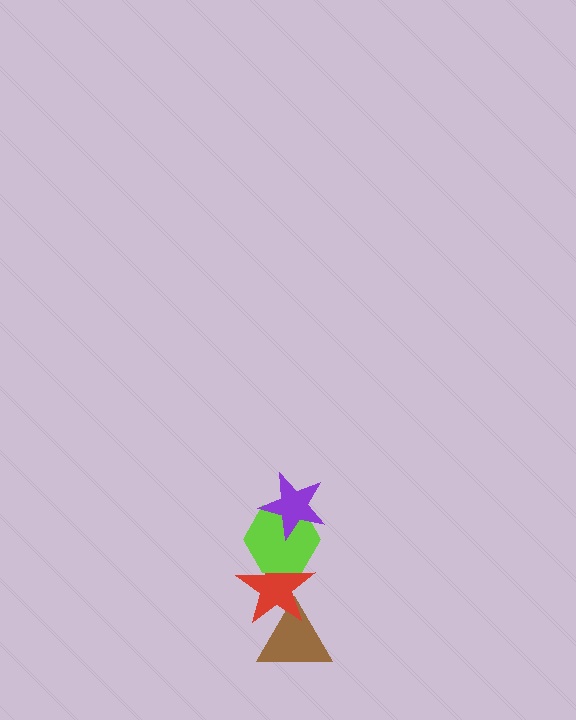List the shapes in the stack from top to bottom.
From top to bottom: the purple star, the lime hexagon, the red star, the brown triangle.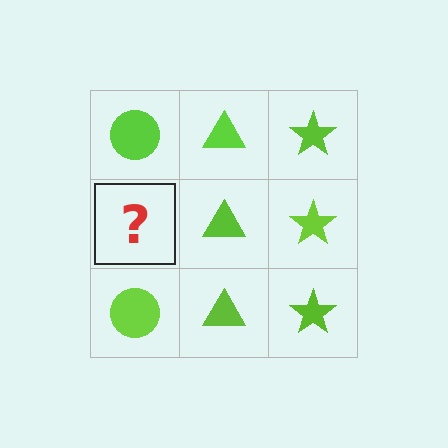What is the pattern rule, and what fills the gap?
The rule is that each column has a consistent shape. The gap should be filled with a lime circle.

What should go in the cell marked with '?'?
The missing cell should contain a lime circle.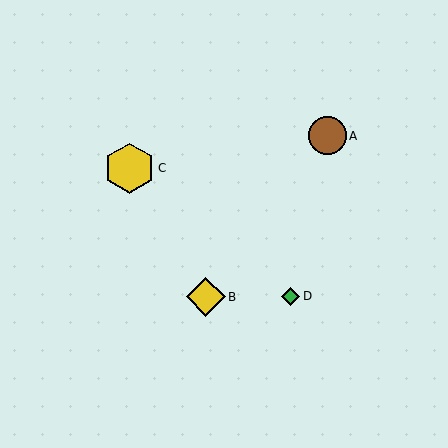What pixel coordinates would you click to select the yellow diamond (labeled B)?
Click at (206, 297) to select the yellow diamond B.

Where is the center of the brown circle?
The center of the brown circle is at (327, 136).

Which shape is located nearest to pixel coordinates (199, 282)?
The yellow diamond (labeled B) at (206, 297) is nearest to that location.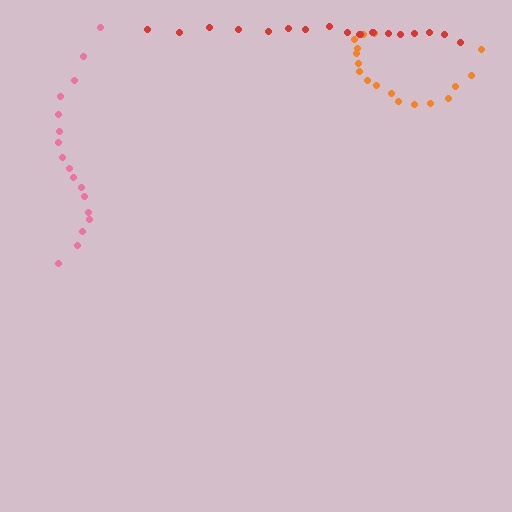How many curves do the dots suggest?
There are 3 distinct paths.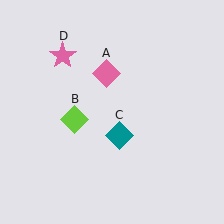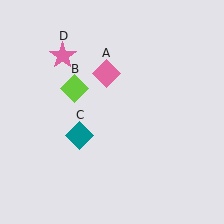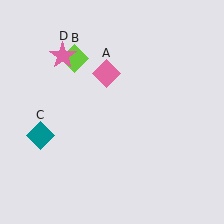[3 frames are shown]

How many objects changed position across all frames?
2 objects changed position: lime diamond (object B), teal diamond (object C).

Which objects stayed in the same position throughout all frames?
Pink diamond (object A) and pink star (object D) remained stationary.